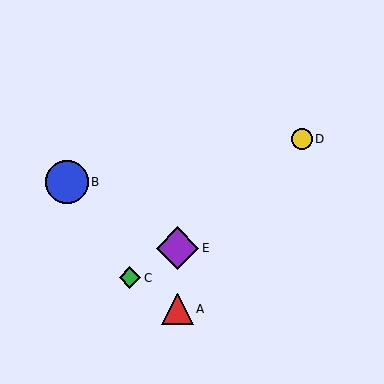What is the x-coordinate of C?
Object C is at x≈130.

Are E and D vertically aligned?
No, E is at x≈178 and D is at x≈302.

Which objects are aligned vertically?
Objects A, E are aligned vertically.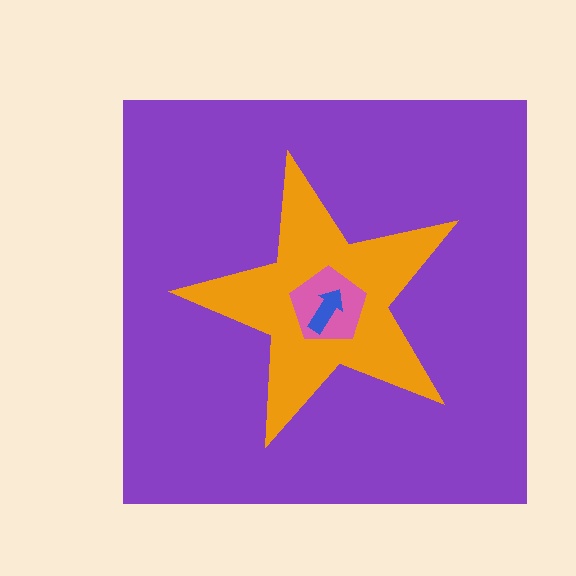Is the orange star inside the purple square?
Yes.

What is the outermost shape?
The purple square.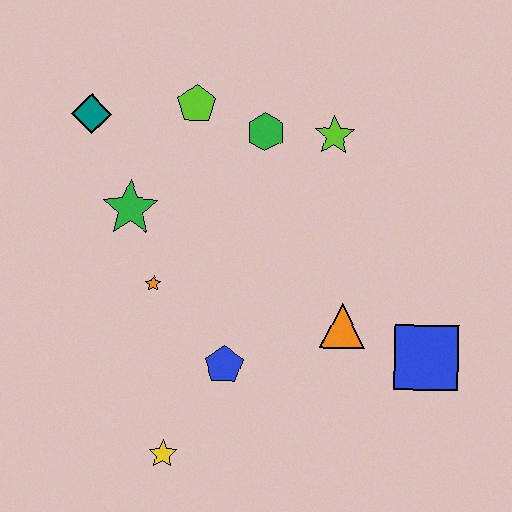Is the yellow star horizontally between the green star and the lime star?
Yes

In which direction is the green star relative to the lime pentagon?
The green star is below the lime pentagon.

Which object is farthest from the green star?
The blue square is farthest from the green star.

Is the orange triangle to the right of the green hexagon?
Yes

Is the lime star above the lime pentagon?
No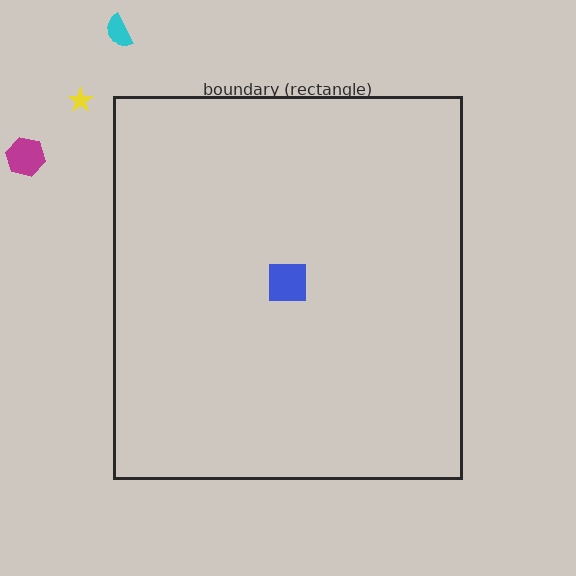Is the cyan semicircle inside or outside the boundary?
Outside.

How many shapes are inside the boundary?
1 inside, 3 outside.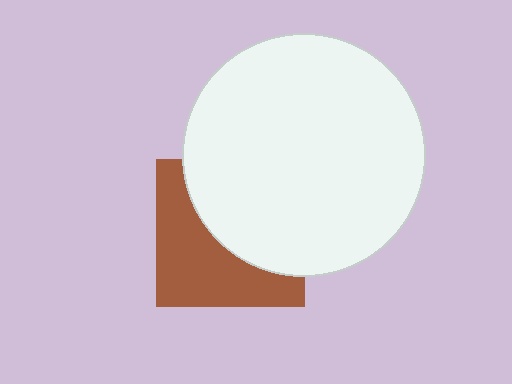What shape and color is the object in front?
The object in front is a white circle.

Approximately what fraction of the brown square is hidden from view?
Roughly 51% of the brown square is hidden behind the white circle.